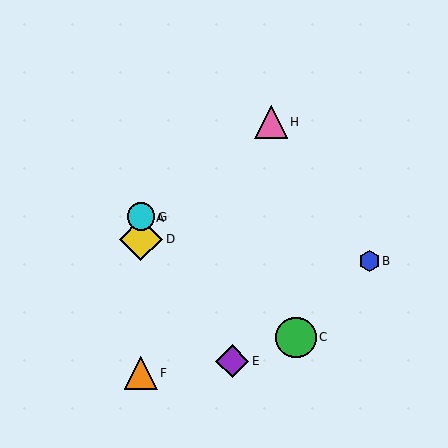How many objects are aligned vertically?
4 objects (A, D, F, G) are aligned vertically.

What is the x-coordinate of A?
Object A is at x≈141.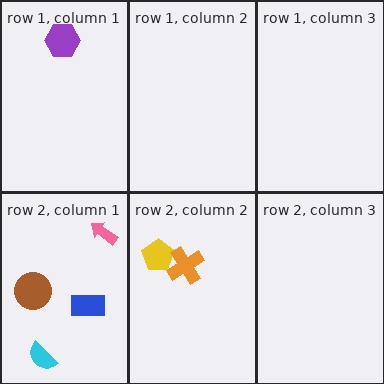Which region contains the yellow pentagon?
The row 2, column 2 region.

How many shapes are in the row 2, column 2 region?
2.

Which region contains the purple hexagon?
The row 1, column 1 region.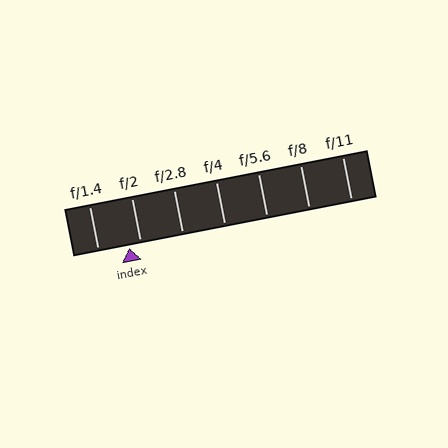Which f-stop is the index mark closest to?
The index mark is closest to f/2.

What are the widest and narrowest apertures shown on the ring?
The widest aperture shown is f/1.4 and the narrowest is f/11.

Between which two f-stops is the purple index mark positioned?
The index mark is between f/1.4 and f/2.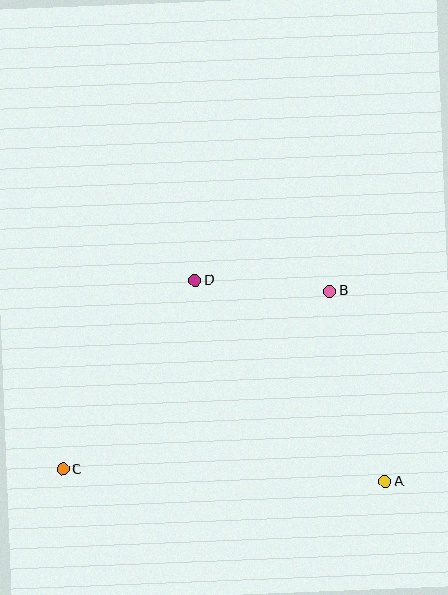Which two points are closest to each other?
Points B and D are closest to each other.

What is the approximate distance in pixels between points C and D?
The distance between C and D is approximately 231 pixels.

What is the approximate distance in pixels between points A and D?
The distance between A and D is approximately 277 pixels.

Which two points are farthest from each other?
Points A and C are farthest from each other.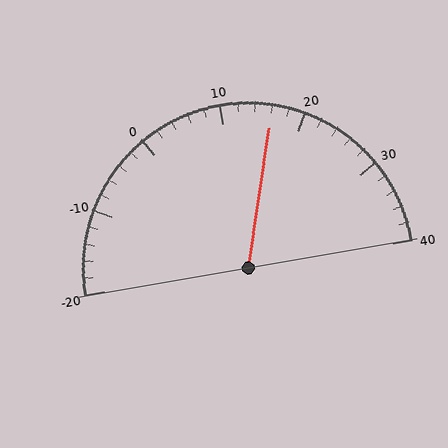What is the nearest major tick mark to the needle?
The nearest major tick mark is 20.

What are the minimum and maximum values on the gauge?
The gauge ranges from -20 to 40.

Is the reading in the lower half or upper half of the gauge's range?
The reading is in the upper half of the range (-20 to 40).